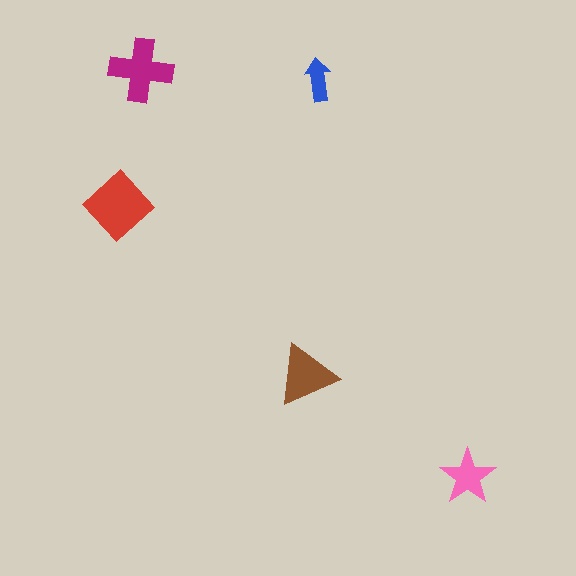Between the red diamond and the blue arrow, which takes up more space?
The red diamond.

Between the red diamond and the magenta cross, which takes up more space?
The red diamond.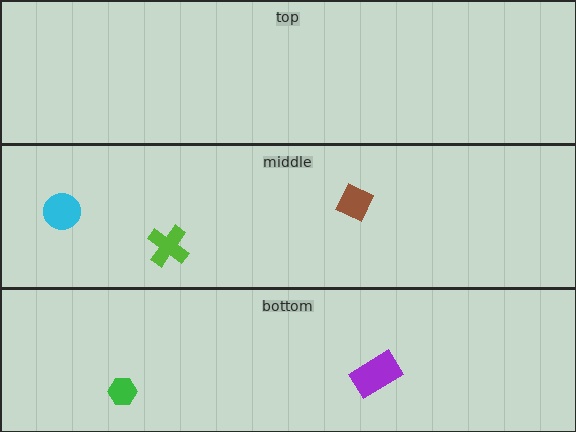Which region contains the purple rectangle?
The bottom region.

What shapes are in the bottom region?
The purple rectangle, the green hexagon.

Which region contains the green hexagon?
The bottom region.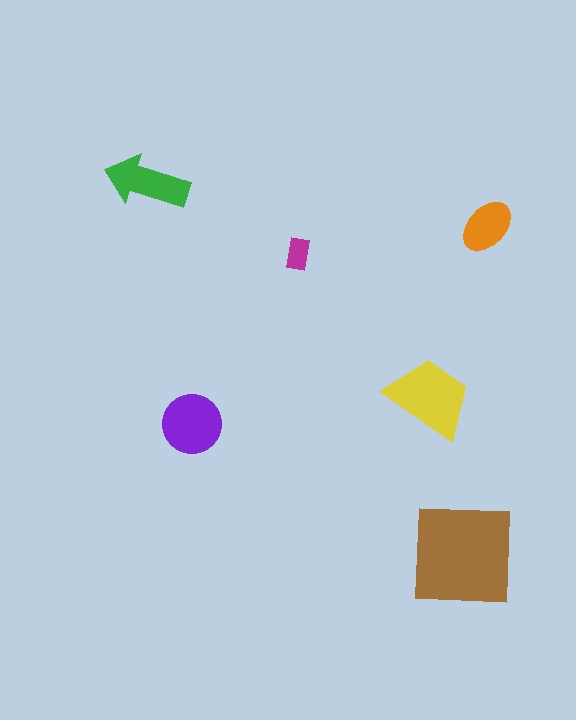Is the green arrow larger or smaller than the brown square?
Smaller.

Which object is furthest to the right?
The orange ellipse is rightmost.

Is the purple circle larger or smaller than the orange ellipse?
Larger.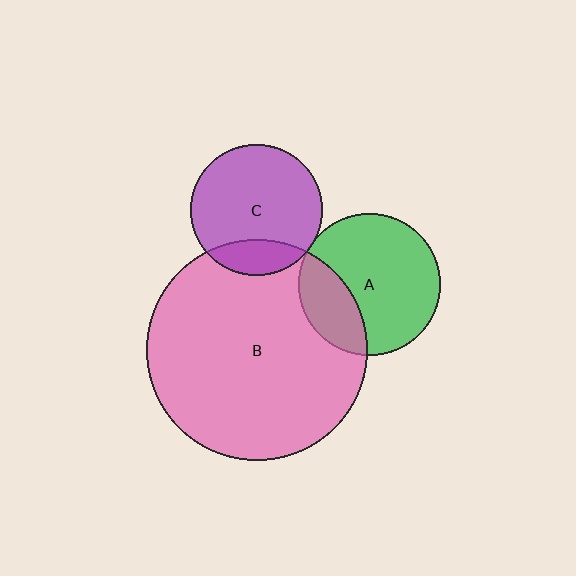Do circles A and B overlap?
Yes.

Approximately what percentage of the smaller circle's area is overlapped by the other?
Approximately 30%.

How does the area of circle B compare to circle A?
Approximately 2.4 times.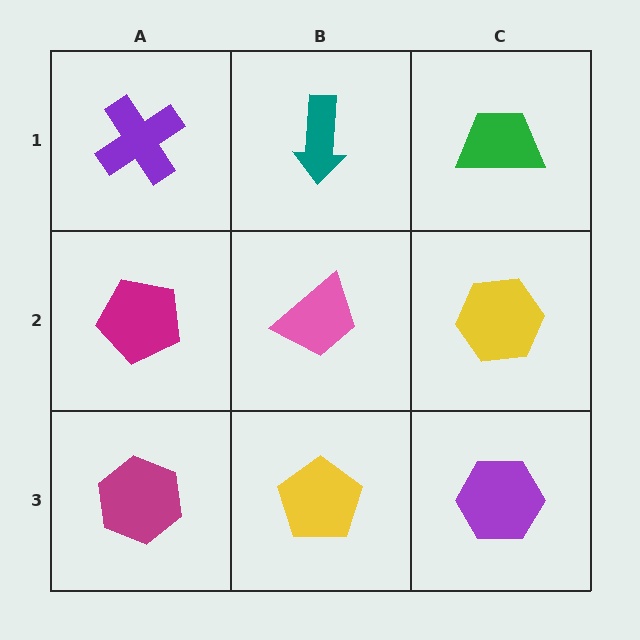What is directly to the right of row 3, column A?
A yellow pentagon.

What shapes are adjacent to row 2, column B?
A teal arrow (row 1, column B), a yellow pentagon (row 3, column B), a magenta pentagon (row 2, column A), a yellow hexagon (row 2, column C).